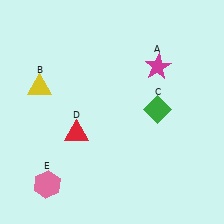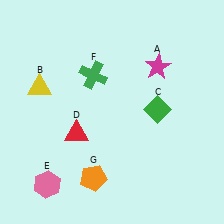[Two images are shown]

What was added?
A green cross (F), an orange pentagon (G) were added in Image 2.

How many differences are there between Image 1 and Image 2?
There are 2 differences between the two images.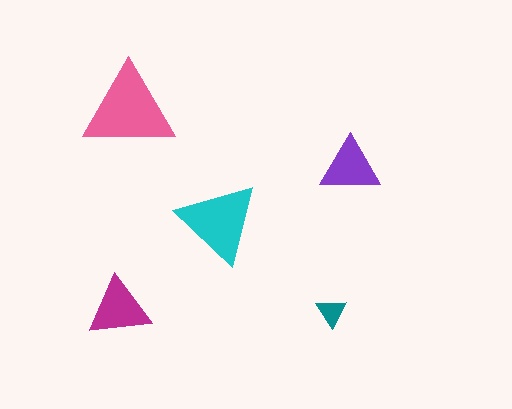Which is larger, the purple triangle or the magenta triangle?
The magenta one.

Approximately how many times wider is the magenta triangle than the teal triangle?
About 2 times wider.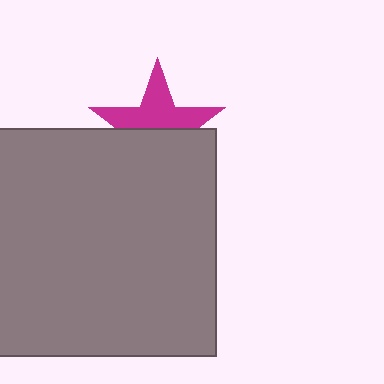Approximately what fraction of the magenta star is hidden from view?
Roughly 49% of the magenta star is hidden behind the gray square.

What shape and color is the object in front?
The object in front is a gray square.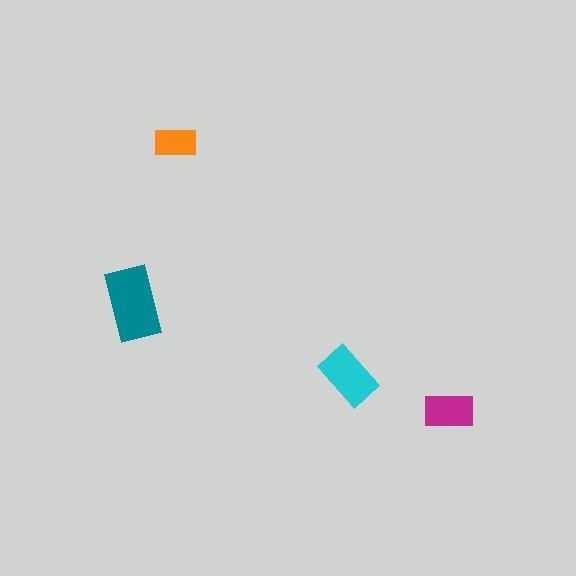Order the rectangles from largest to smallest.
the teal one, the cyan one, the magenta one, the orange one.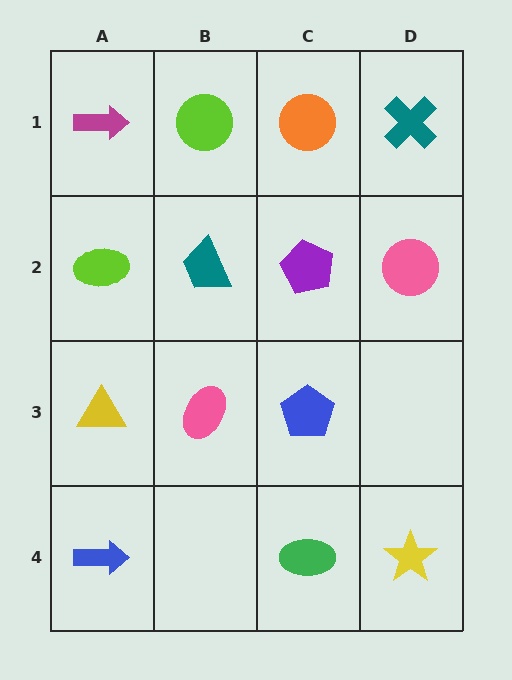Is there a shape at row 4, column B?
No, that cell is empty.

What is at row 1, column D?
A teal cross.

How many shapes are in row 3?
3 shapes.